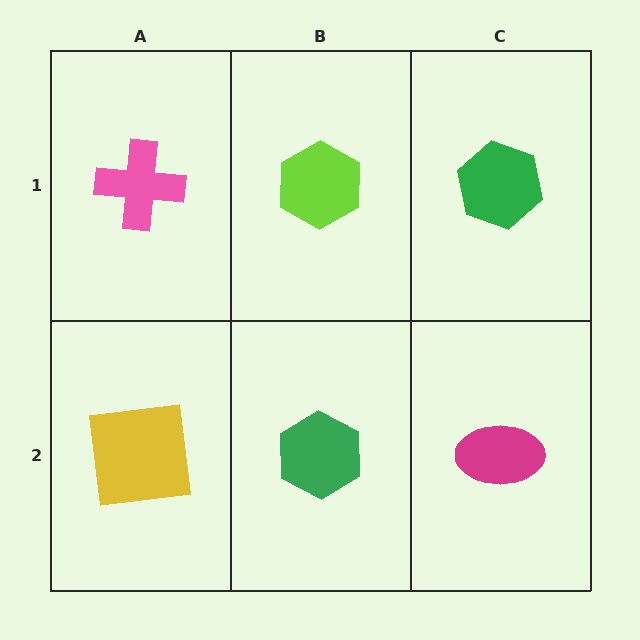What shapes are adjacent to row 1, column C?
A magenta ellipse (row 2, column C), a lime hexagon (row 1, column B).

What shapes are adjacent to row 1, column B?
A green hexagon (row 2, column B), a pink cross (row 1, column A), a green hexagon (row 1, column C).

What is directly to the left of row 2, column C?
A green hexagon.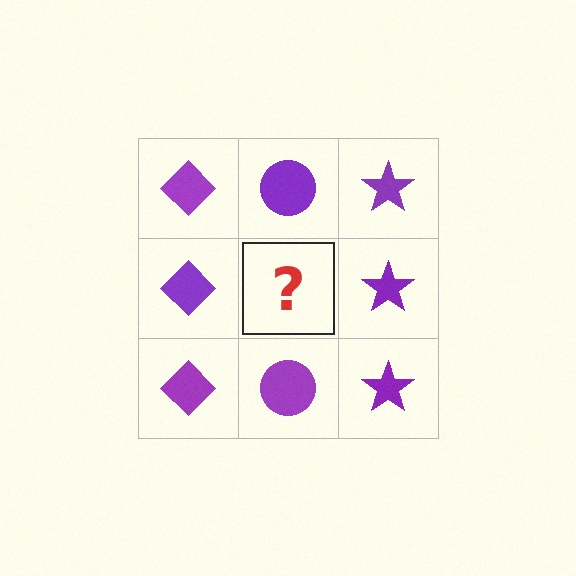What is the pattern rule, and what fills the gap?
The rule is that each column has a consistent shape. The gap should be filled with a purple circle.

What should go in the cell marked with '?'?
The missing cell should contain a purple circle.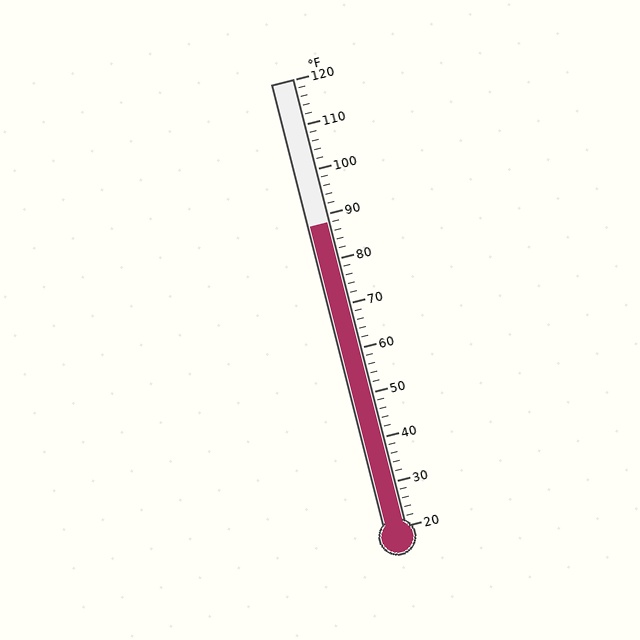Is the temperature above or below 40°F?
The temperature is above 40°F.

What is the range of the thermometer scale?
The thermometer scale ranges from 20°F to 120°F.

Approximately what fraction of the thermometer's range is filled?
The thermometer is filled to approximately 70% of its range.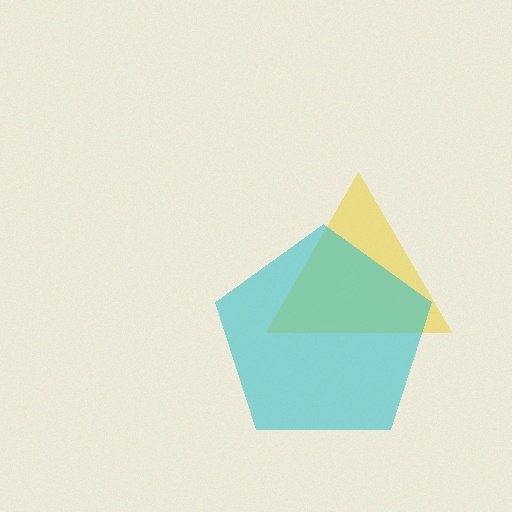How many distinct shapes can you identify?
There are 2 distinct shapes: a yellow triangle, a cyan pentagon.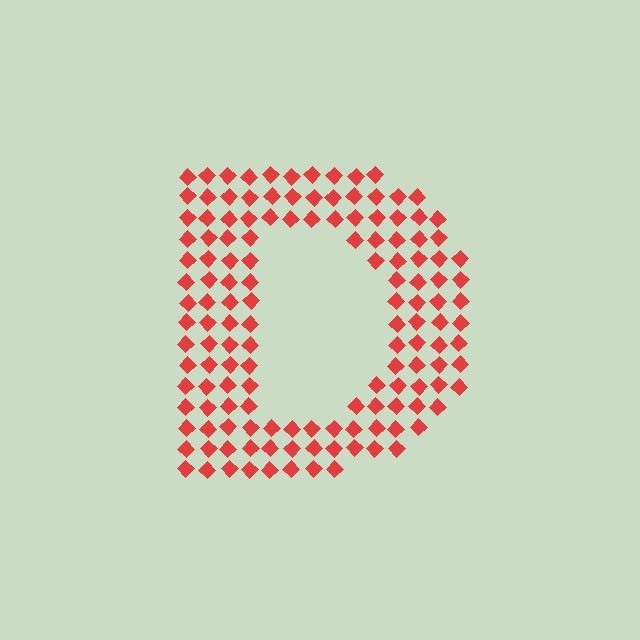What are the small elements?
The small elements are diamonds.